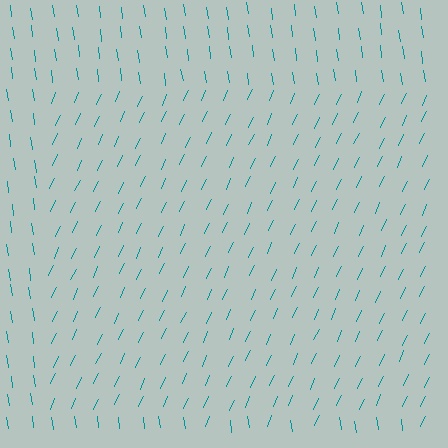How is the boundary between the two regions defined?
The boundary is defined purely by a change in line orientation (approximately 33 degrees difference). All lines are the same color and thickness.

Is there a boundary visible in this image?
Yes, there is a texture boundary formed by a change in line orientation.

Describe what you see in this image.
The image is filled with small teal line segments. A rectangle region in the image has lines oriented differently from the surrounding lines, creating a visible texture boundary.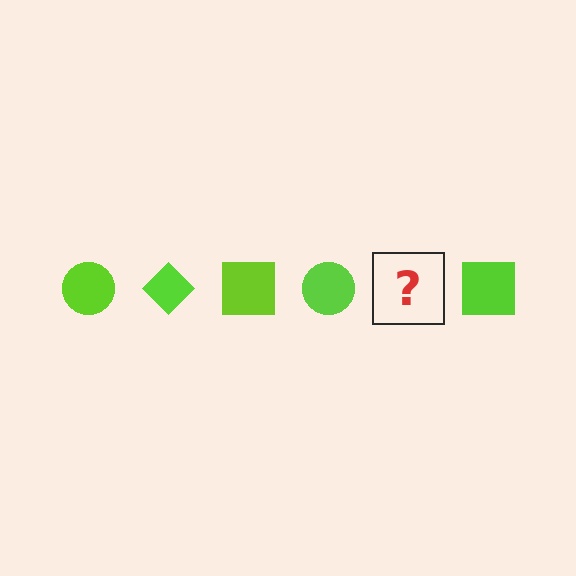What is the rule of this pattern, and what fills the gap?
The rule is that the pattern cycles through circle, diamond, square shapes in lime. The gap should be filled with a lime diamond.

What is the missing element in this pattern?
The missing element is a lime diamond.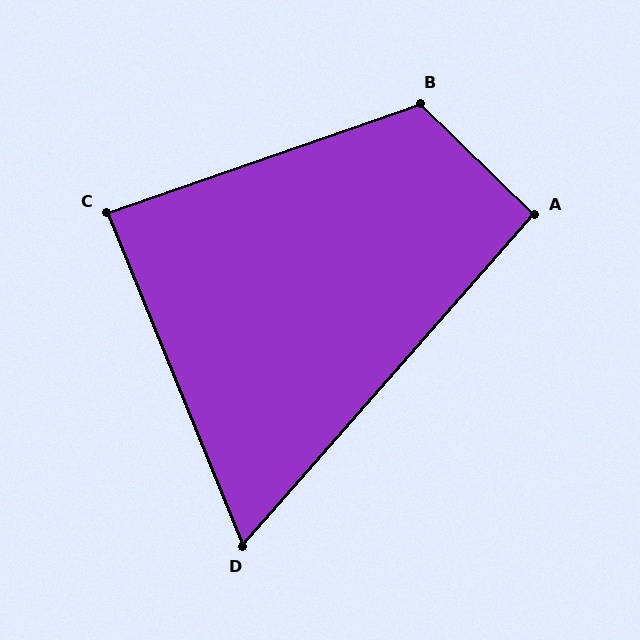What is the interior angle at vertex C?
Approximately 87 degrees (approximately right).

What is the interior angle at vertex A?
Approximately 93 degrees (approximately right).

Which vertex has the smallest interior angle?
D, at approximately 64 degrees.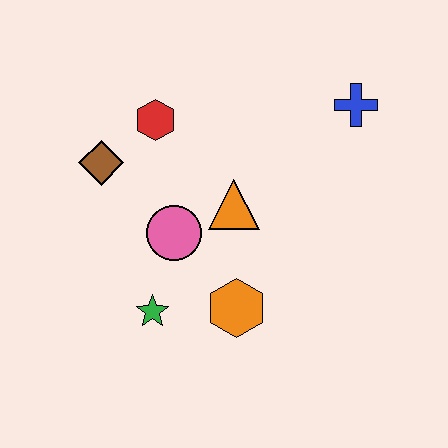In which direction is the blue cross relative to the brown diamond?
The blue cross is to the right of the brown diamond.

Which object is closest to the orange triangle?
The pink circle is closest to the orange triangle.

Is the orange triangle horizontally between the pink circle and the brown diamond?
No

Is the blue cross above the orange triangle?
Yes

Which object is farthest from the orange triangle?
The blue cross is farthest from the orange triangle.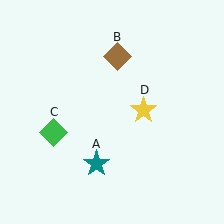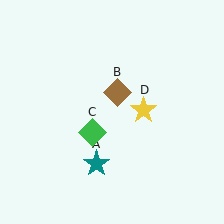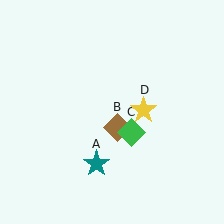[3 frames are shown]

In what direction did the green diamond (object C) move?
The green diamond (object C) moved right.